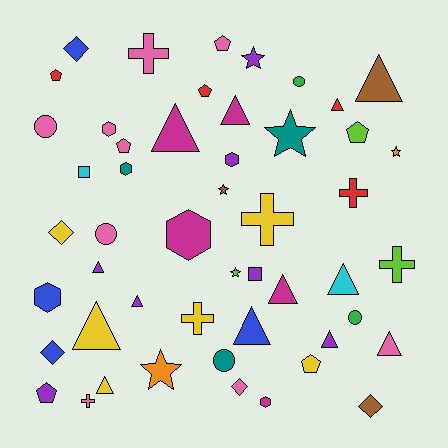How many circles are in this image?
There are 5 circles.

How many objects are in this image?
There are 50 objects.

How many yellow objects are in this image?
There are 6 yellow objects.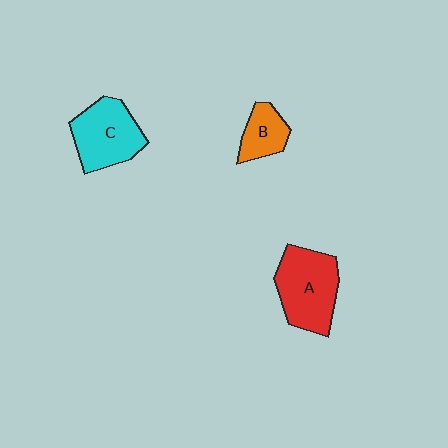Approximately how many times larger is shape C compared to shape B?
Approximately 1.9 times.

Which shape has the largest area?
Shape A (red).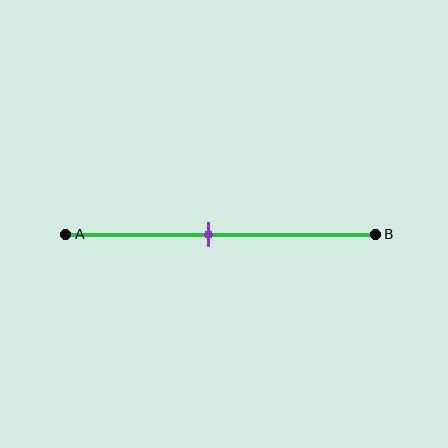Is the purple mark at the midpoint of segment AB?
No, the mark is at about 45% from A, not at the 50% midpoint.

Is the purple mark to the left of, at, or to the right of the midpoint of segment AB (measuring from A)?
The purple mark is to the left of the midpoint of segment AB.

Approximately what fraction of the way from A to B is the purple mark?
The purple mark is approximately 45% of the way from A to B.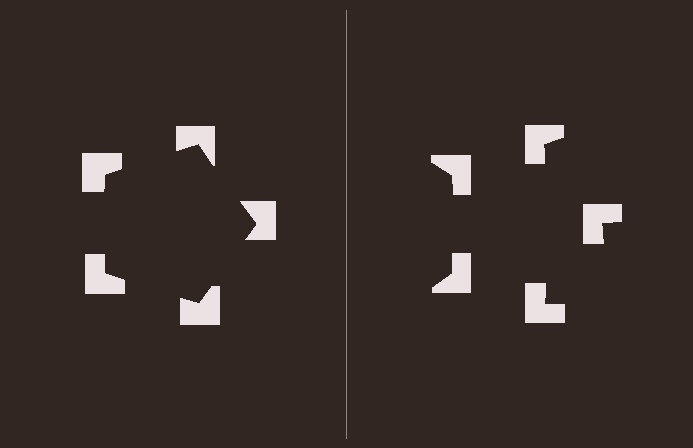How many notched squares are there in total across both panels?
10 — 5 on each side.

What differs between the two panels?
The notched squares are positioned identically on both sides; only the wedge orientations differ. On the left they align to a pentagon; on the right they are misaligned.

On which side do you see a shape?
An illusory pentagon appears on the left side. On the right side the wedge cuts are rotated, so no coherent shape forms.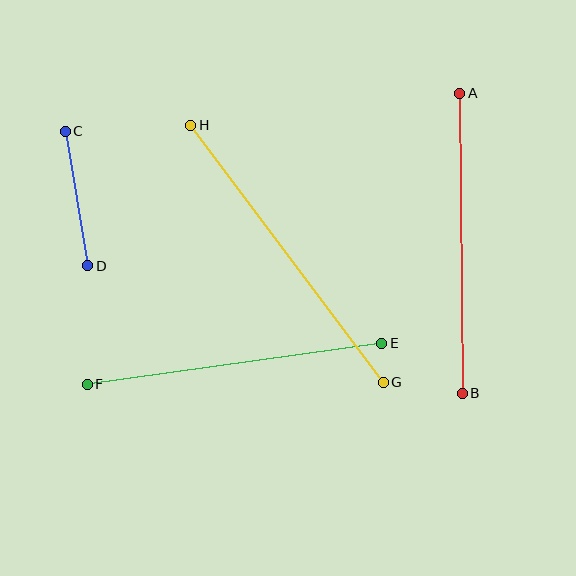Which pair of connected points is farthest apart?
Points G and H are farthest apart.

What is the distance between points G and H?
The distance is approximately 321 pixels.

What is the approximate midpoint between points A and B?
The midpoint is at approximately (461, 243) pixels.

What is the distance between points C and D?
The distance is approximately 136 pixels.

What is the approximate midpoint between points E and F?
The midpoint is at approximately (234, 364) pixels.